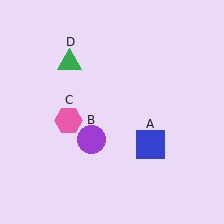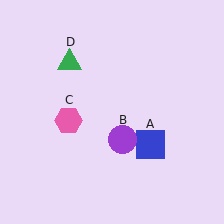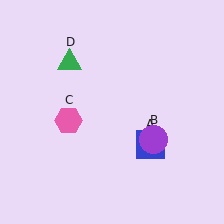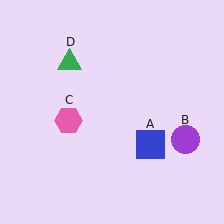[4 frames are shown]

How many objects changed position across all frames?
1 object changed position: purple circle (object B).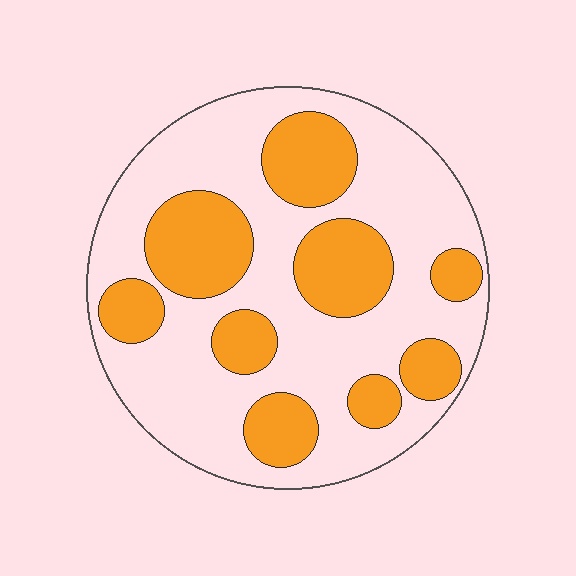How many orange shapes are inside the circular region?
9.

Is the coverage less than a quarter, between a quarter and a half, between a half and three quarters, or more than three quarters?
Between a quarter and a half.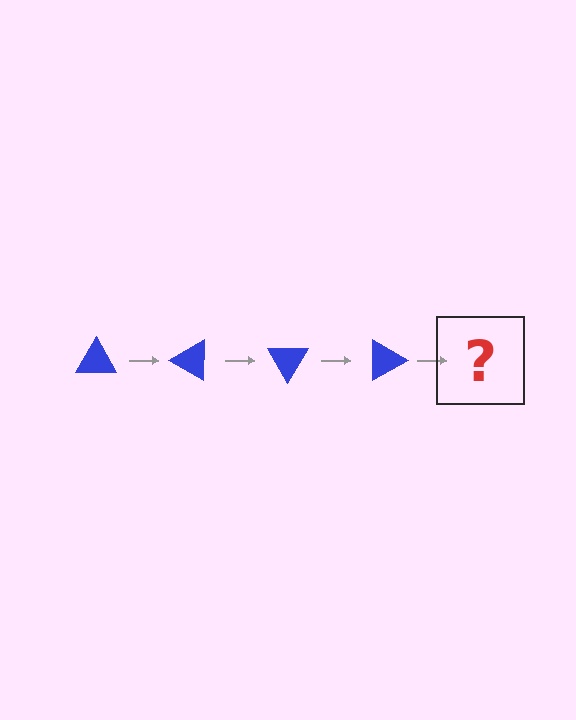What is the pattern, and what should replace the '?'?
The pattern is that the triangle rotates 30 degrees each step. The '?' should be a blue triangle rotated 120 degrees.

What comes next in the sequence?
The next element should be a blue triangle rotated 120 degrees.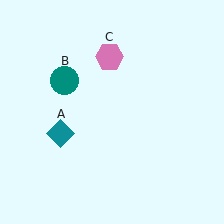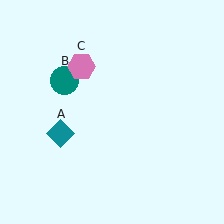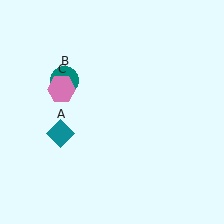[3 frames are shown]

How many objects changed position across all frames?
1 object changed position: pink hexagon (object C).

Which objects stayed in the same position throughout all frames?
Teal diamond (object A) and teal circle (object B) remained stationary.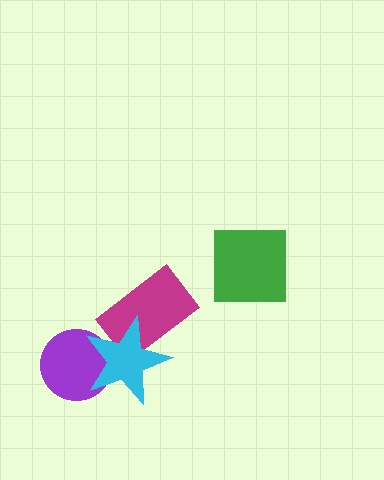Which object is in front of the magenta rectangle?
The cyan star is in front of the magenta rectangle.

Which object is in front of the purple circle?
The cyan star is in front of the purple circle.